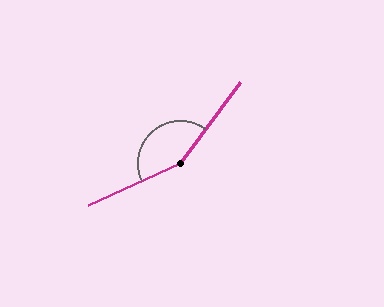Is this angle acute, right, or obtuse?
It is obtuse.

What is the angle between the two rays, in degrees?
Approximately 151 degrees.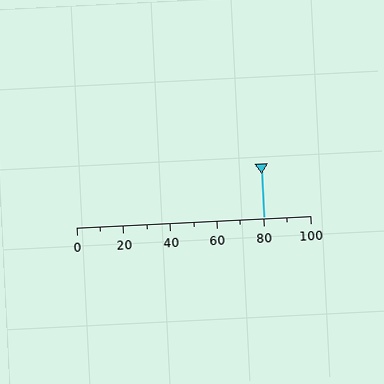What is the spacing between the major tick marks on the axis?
The major ticks are spaced 20 apart.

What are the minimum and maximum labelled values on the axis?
The axis runs from 0 to 100.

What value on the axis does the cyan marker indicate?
The marker indicates approximately 80.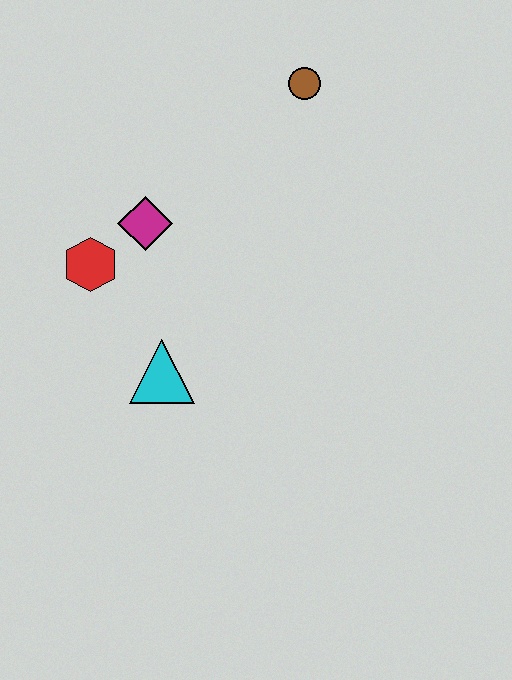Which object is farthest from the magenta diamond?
The brown circle is farthest from the magenta diamond.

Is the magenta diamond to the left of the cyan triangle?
Yes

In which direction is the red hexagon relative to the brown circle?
The red hexagon is to the left of the brown circle.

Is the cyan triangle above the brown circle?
No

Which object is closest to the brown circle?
The magenta diamond is closest to the brown circle.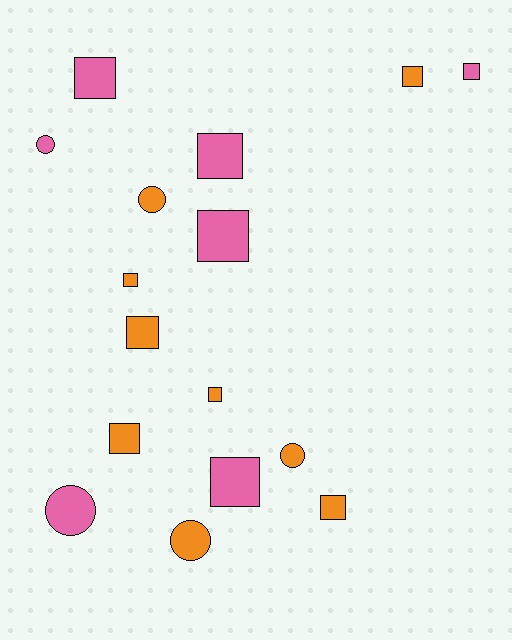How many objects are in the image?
There are 16 objects.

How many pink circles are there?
There are 2 pink circles.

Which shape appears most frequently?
Square, with 11 objects.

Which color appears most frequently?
Orange, with 9 objects.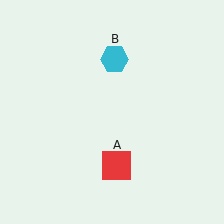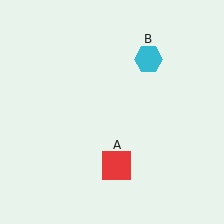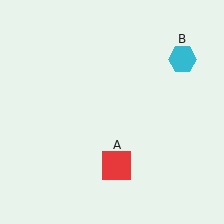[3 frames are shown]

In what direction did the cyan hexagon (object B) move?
The cyan hexagon (object B) moved right.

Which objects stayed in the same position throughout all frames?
Red square (object A) remained stationary.